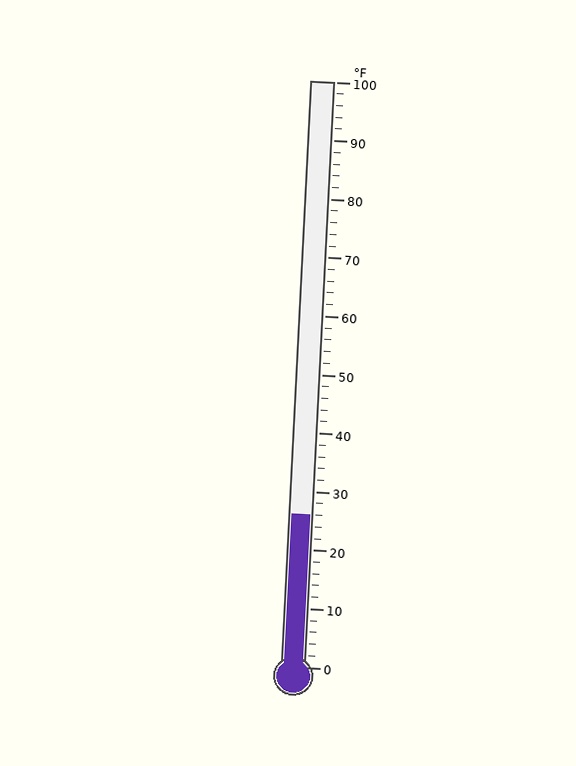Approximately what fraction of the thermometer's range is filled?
The thermometer is filled to approximately 25% of its range.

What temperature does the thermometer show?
The thermometer shows approximately 26°F.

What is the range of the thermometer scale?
The thermometer scale ranges from 0°F to 100°F.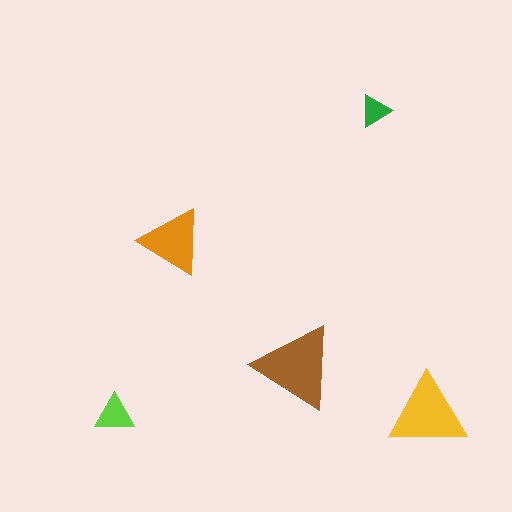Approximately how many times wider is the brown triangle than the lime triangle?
About 2 times wider.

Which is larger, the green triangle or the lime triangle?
The lime one.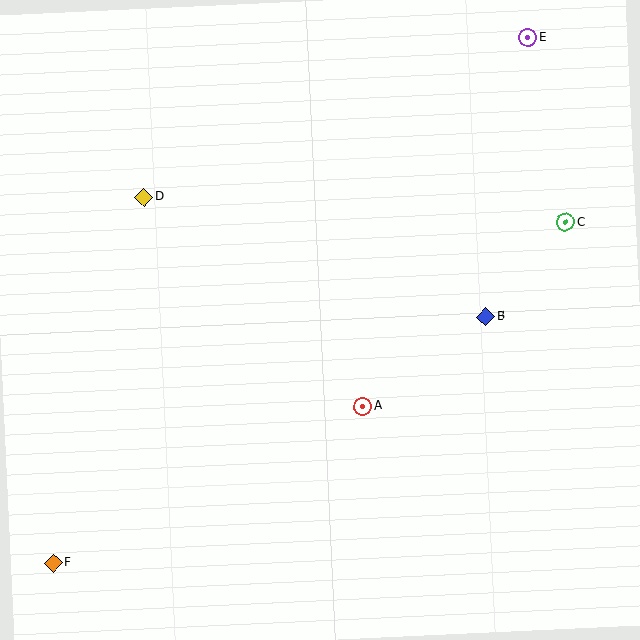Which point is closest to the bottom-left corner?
Point F is closest to the bottom-left corner.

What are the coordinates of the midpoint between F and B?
The midpoint between F and B is at (269, 440).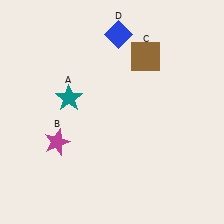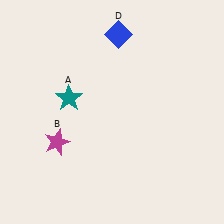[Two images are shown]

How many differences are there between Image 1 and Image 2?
There is 1 difference between the two images.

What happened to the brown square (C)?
The brown square (C) was removed in Image 2. It was in the top-right area of Image 1.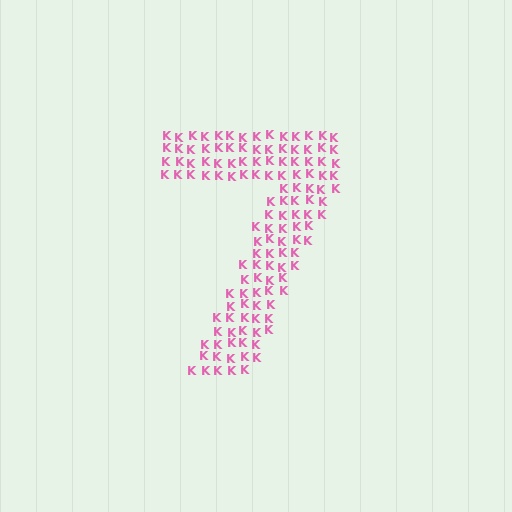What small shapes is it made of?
It is made of small letter K's.